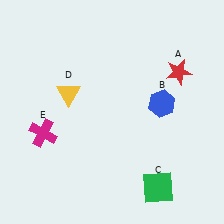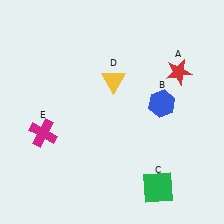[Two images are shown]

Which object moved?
The yellow triangle (D) moved right.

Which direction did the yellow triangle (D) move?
The yellow triangle (D) moved right.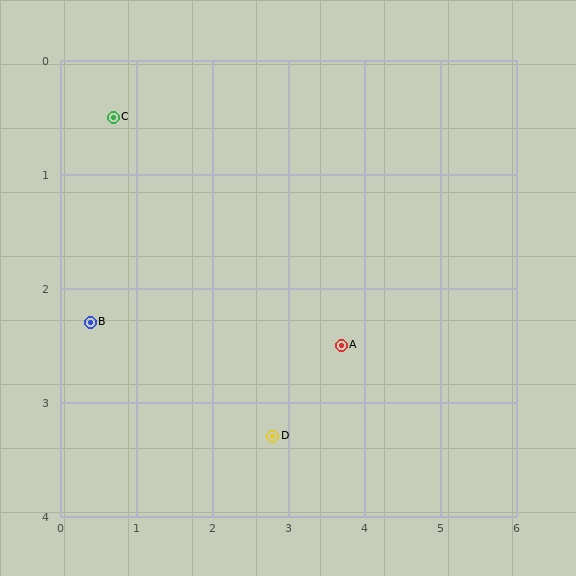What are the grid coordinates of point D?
Point D is at approximately (2.8, 3.3).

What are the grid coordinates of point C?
Point C is at approximately (0.7, 0.5).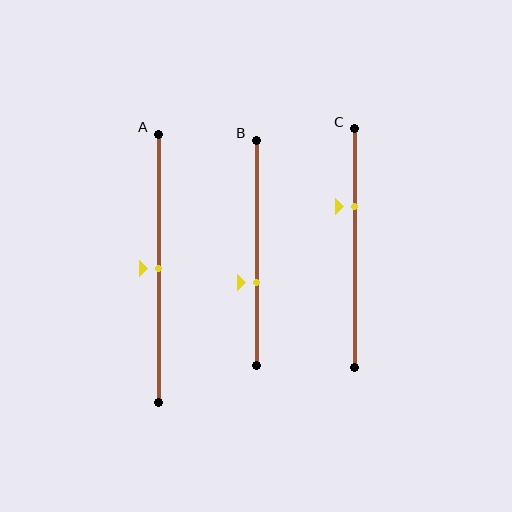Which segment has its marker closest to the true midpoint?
Segment A has its marker closest to the true midpoint.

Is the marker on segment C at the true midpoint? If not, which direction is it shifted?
No, the marker on segment C is shifted upward by about 17% of the segment length.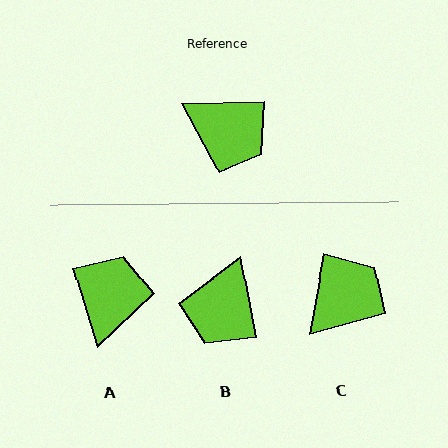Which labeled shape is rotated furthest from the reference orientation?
A, about 106 degrees away.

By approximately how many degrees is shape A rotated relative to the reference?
Approximately 106 degrees counter-clockwise.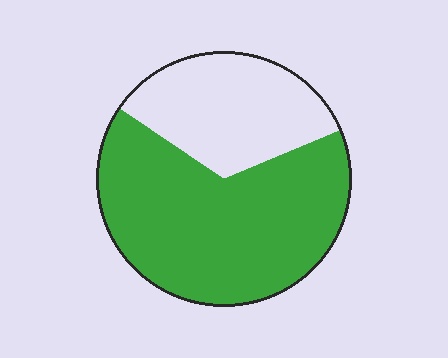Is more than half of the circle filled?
Yes.